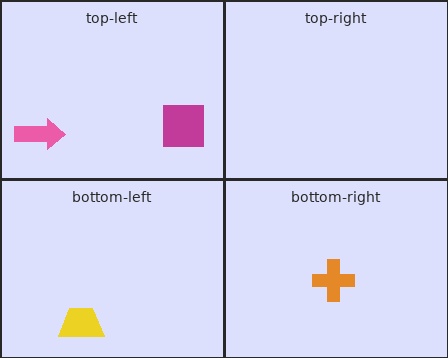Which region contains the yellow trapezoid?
The bottom-left region.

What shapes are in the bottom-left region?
The yellow trapezoid.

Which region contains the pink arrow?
The top-left region.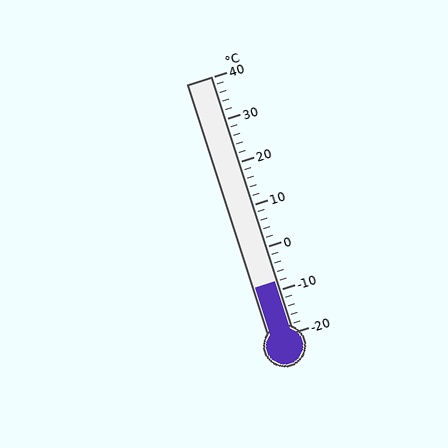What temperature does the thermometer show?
The thermometer shows approximately -8°C.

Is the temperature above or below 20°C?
The temperature is below 20°C.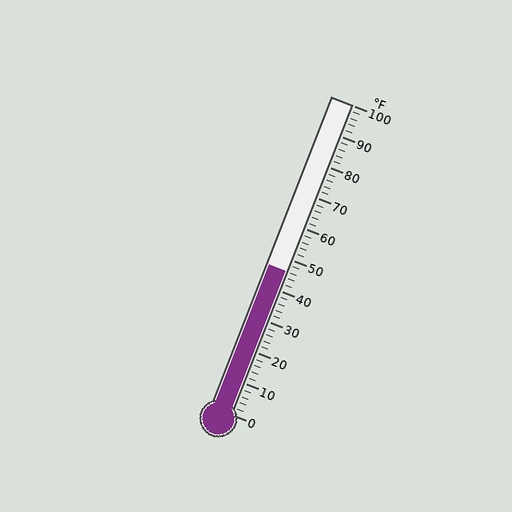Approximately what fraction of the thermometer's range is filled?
The thermometer is filled to approximately 45% of its range.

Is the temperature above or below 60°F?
The temperature is below 60°F.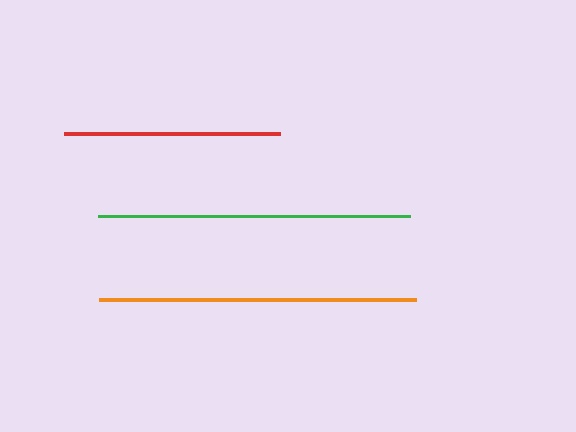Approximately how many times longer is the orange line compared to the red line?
The orange line is approximately 1.5 times the length of the red line.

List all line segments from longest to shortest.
From longest to shortest: orange, green, red.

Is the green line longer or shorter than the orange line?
The orange line is longer than the green line.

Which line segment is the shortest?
The red line is the shortest at approximately 216 pixels.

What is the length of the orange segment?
The orange segment is approximately 317 pixels long.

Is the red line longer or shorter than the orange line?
The orange line is longer than the red line.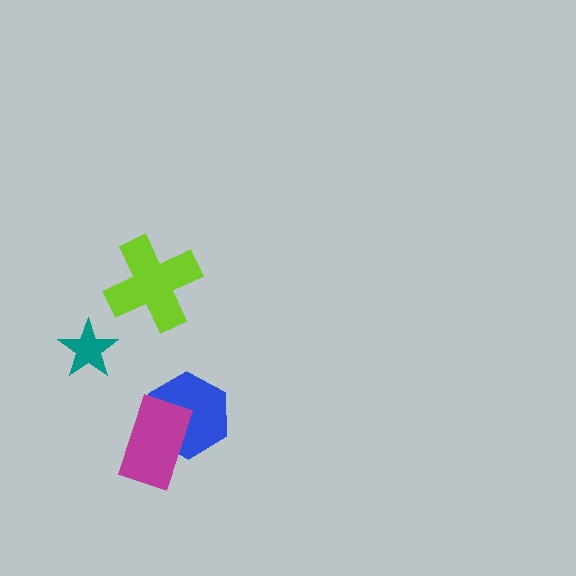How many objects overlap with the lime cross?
0 objects overlap with the lime cross.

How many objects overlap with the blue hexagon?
1 object overlaps with the blue hexagon.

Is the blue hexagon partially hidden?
Yes, it is partially covered by another shape.